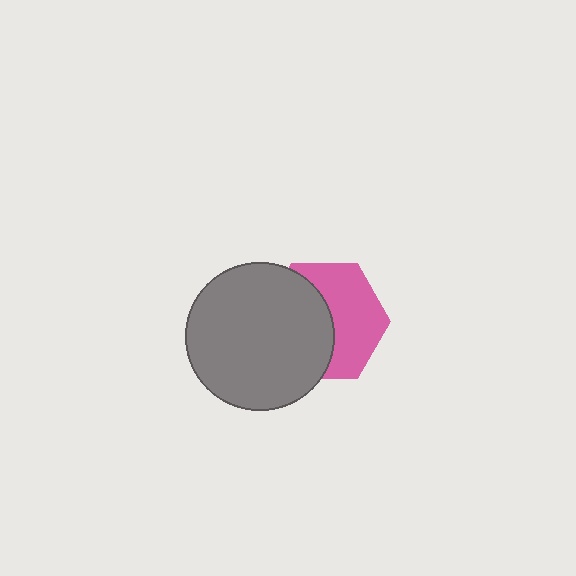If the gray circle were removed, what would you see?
You would see the complete pink hexagon.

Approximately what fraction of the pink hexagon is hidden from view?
Roughly 50% of the pink hexagon is hidden behind the gray circle.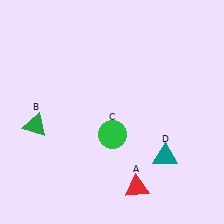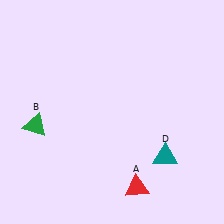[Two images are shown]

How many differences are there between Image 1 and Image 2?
There is 1 difference between the two images.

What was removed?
The green circle (C) was removed in Image 2.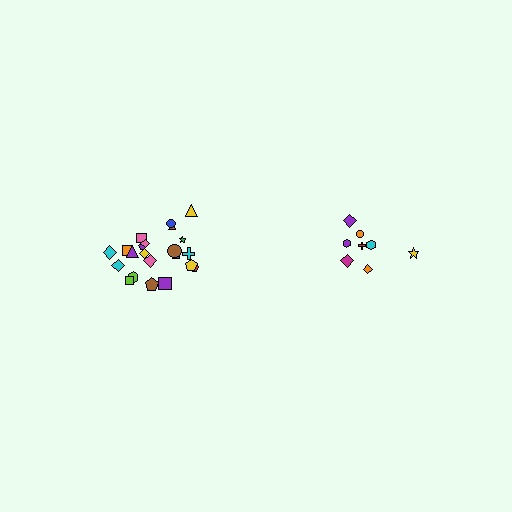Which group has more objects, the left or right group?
The left group.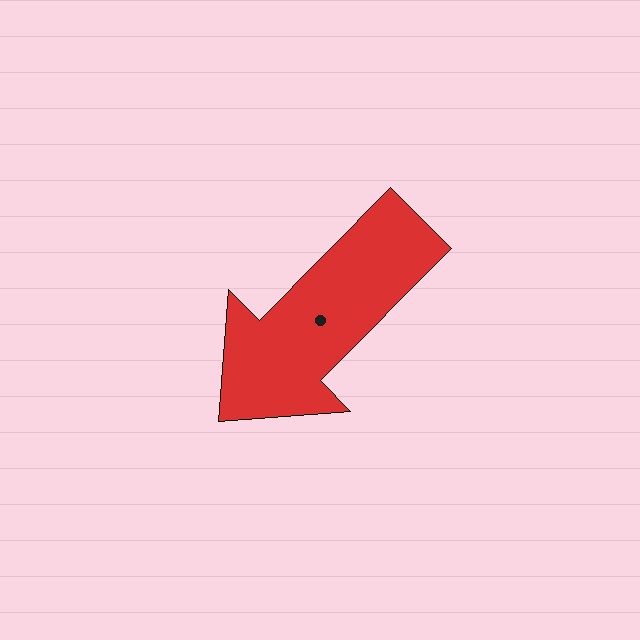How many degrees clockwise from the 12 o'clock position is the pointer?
Approximately 225 degrees.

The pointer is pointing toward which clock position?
Roughly 7 o'clock.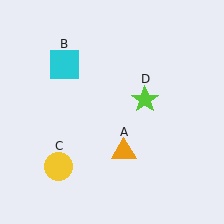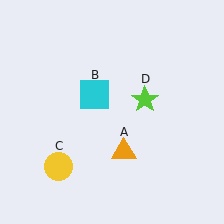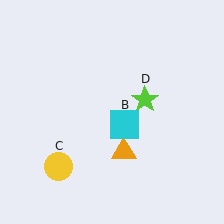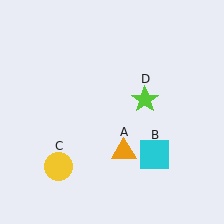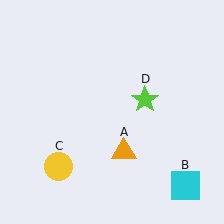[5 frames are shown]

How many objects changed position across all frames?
1 object changed position: cyan square (object B).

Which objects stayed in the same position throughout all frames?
Orange triangle (object A) and yellow circle (object C) and lime star (object D) remained stationary.